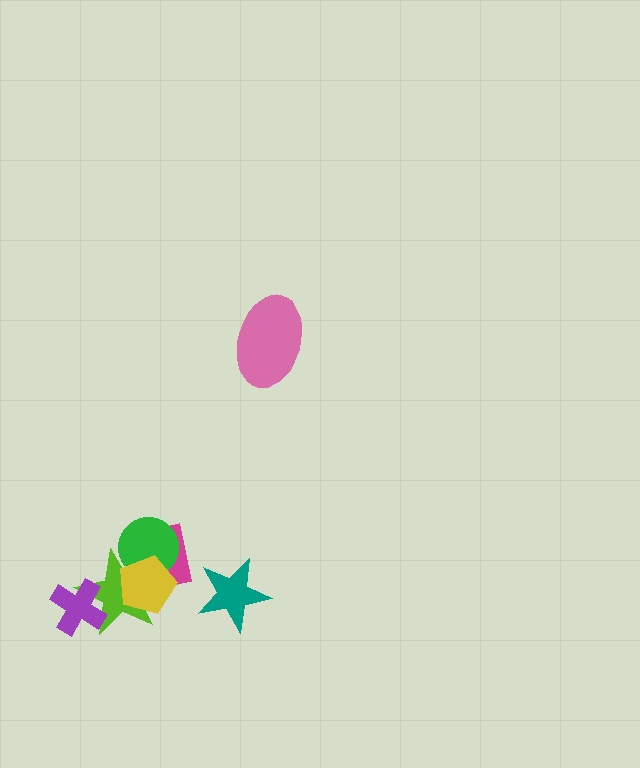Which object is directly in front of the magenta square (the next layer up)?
The lime star is directly in front of the magenta square.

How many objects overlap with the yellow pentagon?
3 objects overlap with the yellow pentagon.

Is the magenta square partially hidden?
Yes, it is partially covered by another shape.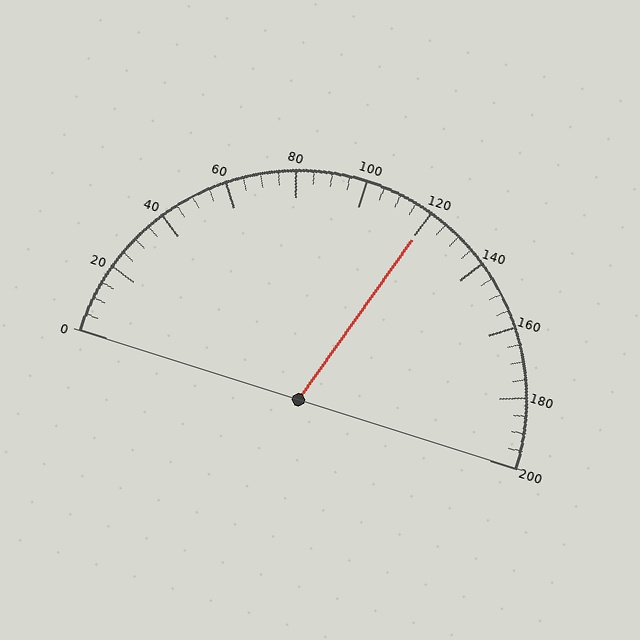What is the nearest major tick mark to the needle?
The nearest major tick mark is 120.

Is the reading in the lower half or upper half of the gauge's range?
The reading is in the upper half of the range (0 to 200).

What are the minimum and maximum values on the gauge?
The gauge ranges from 0 to 200.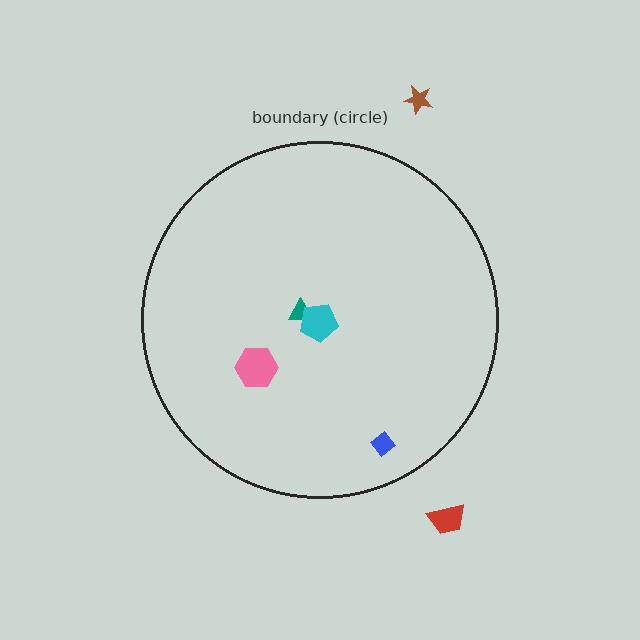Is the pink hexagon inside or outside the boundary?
Inside.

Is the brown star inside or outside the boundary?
Outside.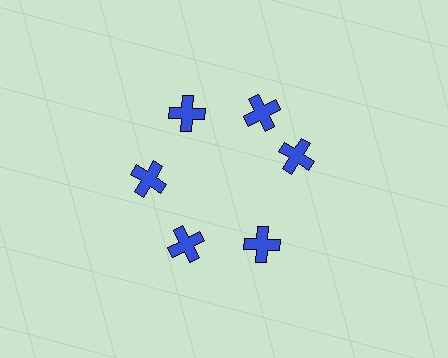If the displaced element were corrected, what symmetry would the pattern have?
It would have 6-fold rotational symmetry — the pattern would map onto itself every 60 degrees.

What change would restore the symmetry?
The symmetry would be restored by rotating it back into even spacing with its neighbors so that all 6 crosses sit at equal angles and equal distance from the center.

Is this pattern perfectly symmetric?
No. The 6 blue crosses are arranged in a ring, but one element near the 3 o'clock position is rotated out of alignment along the ring, breaking the 6-fold rotational symmetry.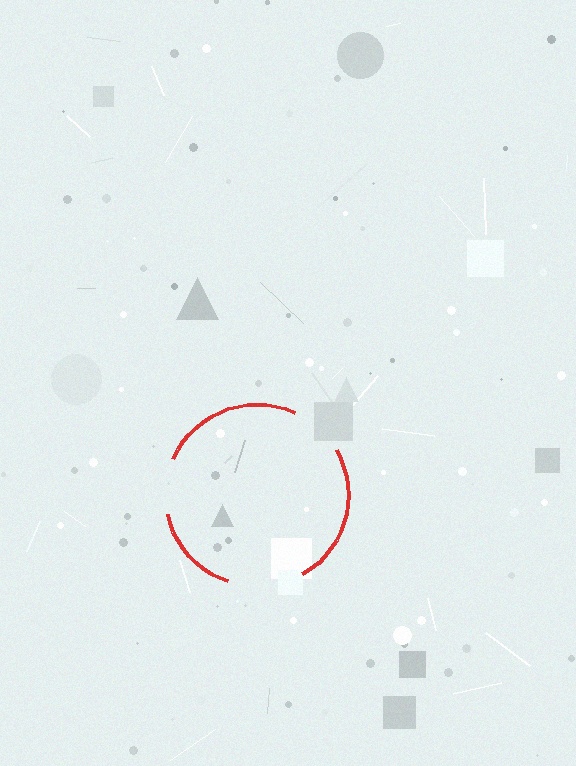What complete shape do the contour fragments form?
The contour fragments form a circle.